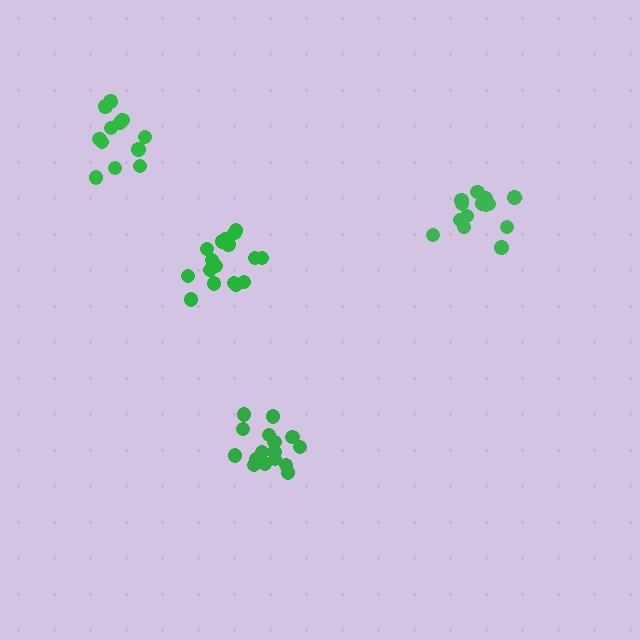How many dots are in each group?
Group 1: 14 dots, Group 2: 16 dots, Group 3: 18 dots, Group 4: 12 dots (60 total).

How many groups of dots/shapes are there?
There are 4 groups.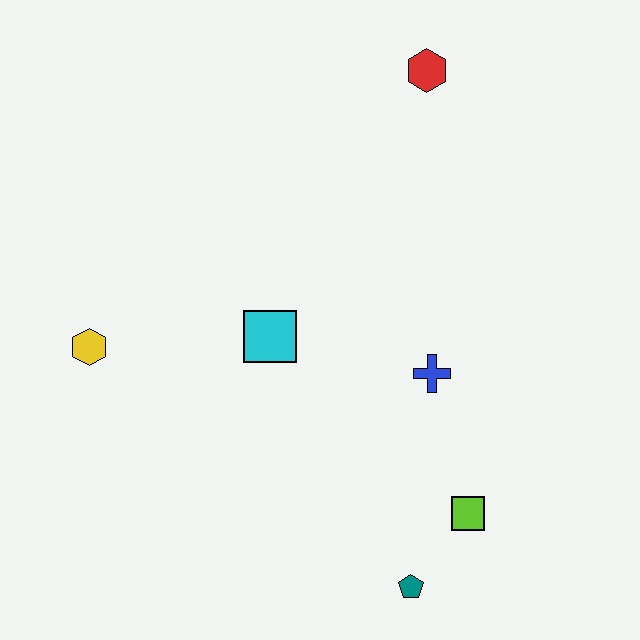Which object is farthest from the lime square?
The red hexagon is farthest from the lime square.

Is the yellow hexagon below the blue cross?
No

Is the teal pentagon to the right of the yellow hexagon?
Yes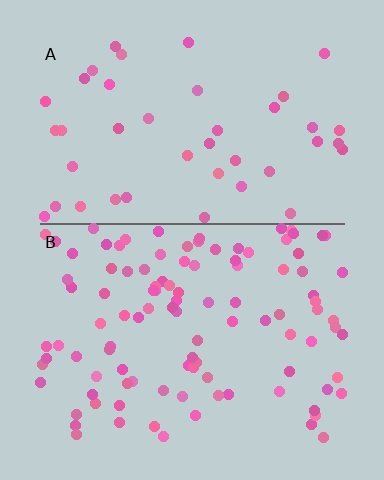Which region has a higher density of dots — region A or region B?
B (the bottom).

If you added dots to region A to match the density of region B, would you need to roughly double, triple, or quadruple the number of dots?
Approximately double.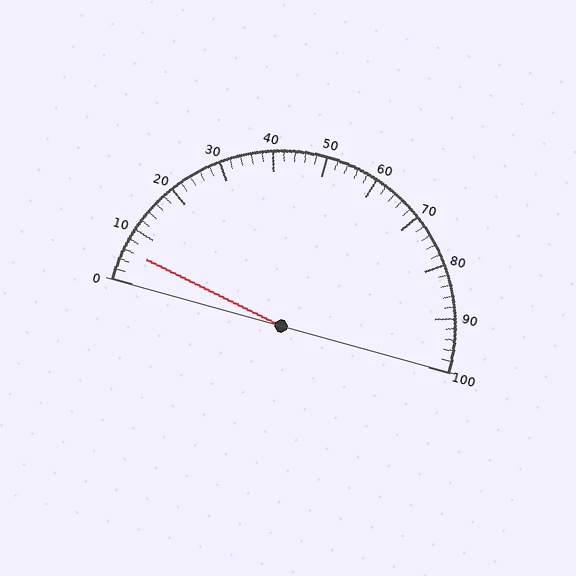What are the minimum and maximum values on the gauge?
The gauge ranges from 0 to 100.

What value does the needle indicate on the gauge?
The needle indicates approximately 6.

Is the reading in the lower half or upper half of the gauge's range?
The reading is in the lower half of the range (0 to 100).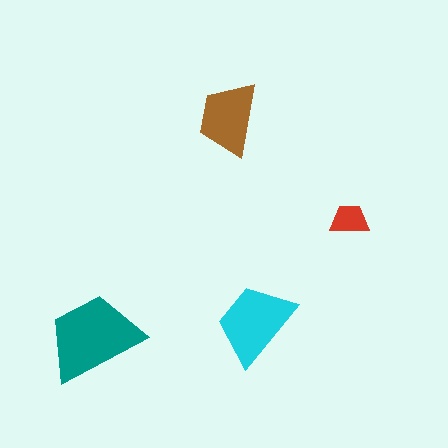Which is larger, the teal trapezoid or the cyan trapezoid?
The teal one.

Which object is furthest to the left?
The teal trapezoid is leftmost.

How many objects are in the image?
There are 4 objects in the image.